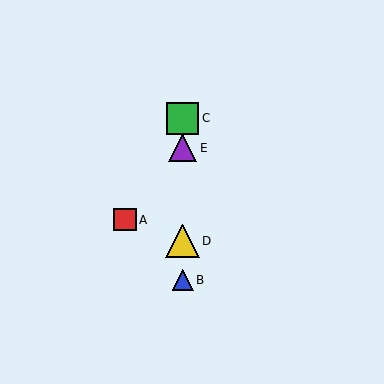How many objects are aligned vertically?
4 objects (B, C, D, E) are aligned vertically.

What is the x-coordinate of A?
Object A is at x≈125.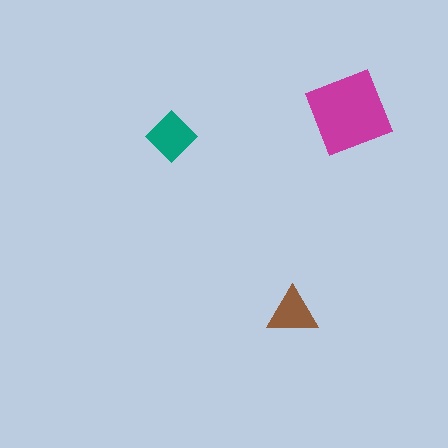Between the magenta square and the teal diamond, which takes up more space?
The magenta square.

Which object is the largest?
The magenta square.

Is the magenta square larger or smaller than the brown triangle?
Larger.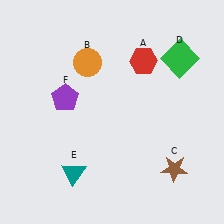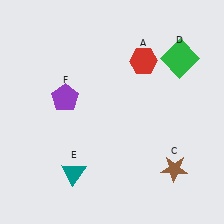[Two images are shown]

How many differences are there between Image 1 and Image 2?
There is 1 difference between the two images.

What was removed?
The orange circle (B) was removed in Image 2.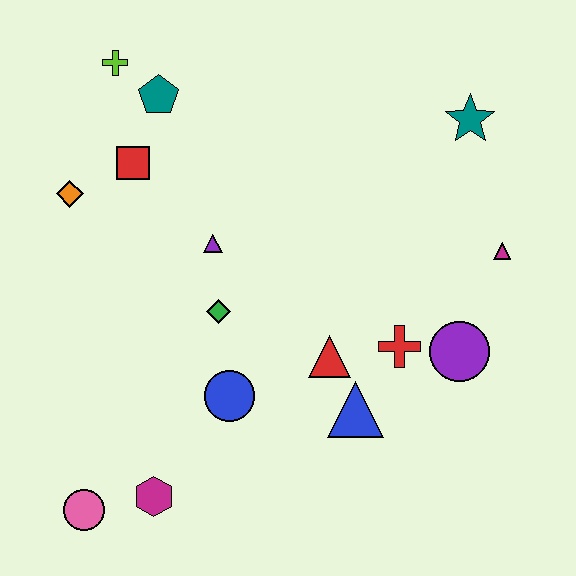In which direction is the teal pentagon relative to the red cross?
The teal pentagon is above the red cross.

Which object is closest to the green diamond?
The purple triangle is closest to the green diamond.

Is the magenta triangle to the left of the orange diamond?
No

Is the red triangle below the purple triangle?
Yes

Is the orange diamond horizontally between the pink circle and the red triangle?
No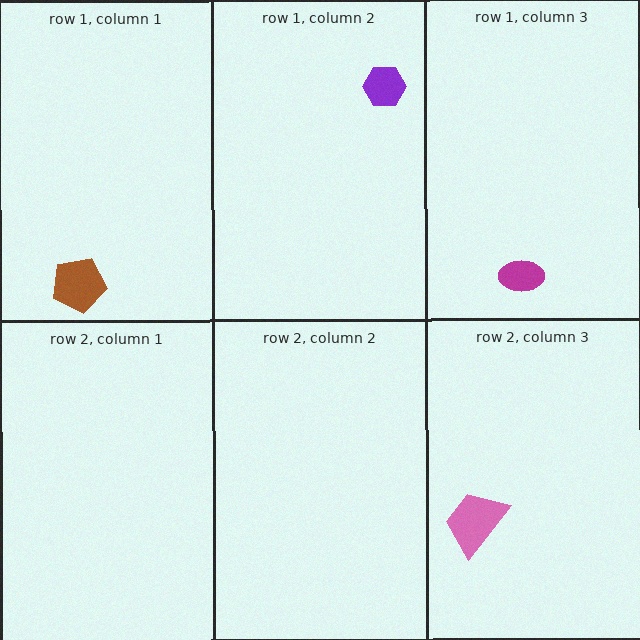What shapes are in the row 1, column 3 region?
The magenta ellipse.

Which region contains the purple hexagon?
The row 1, column 2 region.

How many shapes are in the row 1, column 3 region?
1.